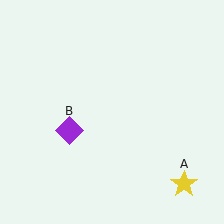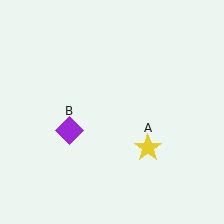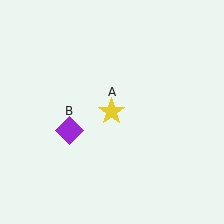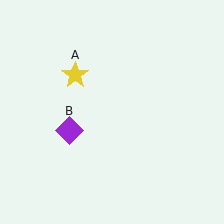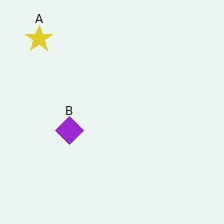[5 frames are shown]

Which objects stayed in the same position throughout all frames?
Purple diamond (object B) remained stationary.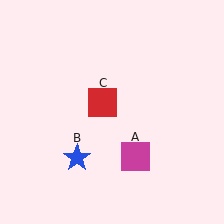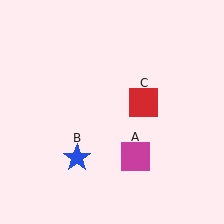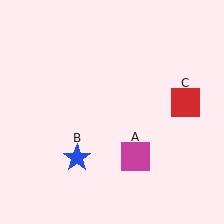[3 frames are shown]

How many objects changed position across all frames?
1 object changed position: red square (object C).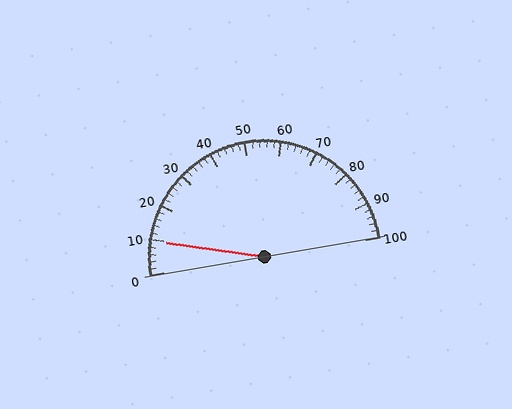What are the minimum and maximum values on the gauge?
The gauge ranges from 0 to 100.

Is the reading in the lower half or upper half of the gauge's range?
The reading is in the lower half of the range (0 to 100).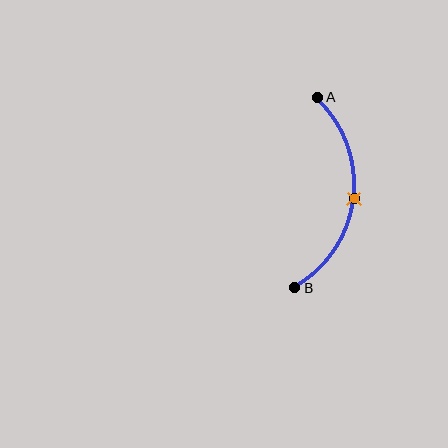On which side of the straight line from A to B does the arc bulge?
The arc bulges to the right of the straight line connecting A and B.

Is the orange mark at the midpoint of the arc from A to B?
Yes. The orange mark lies on the arc at equal arc-length from both A and B — it is the arc midpoint.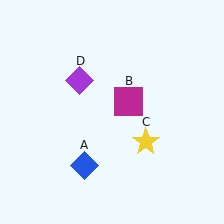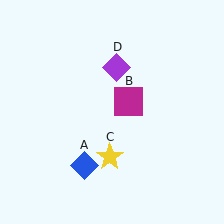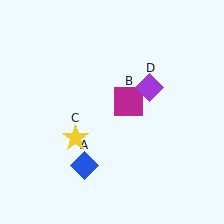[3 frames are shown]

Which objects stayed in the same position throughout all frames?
Blue diamond (object A) and magenta square (object B) remained stationary.